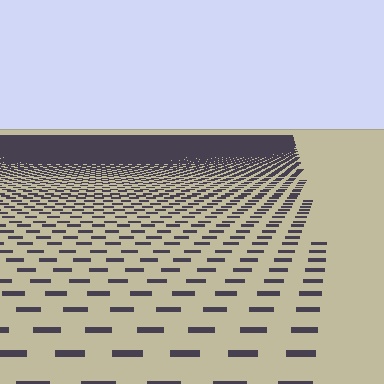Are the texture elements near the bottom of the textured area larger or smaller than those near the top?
Larger. Near the bottom, elements are closer to the viewer and appear at a bigger on-screen size.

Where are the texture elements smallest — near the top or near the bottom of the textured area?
Near the top.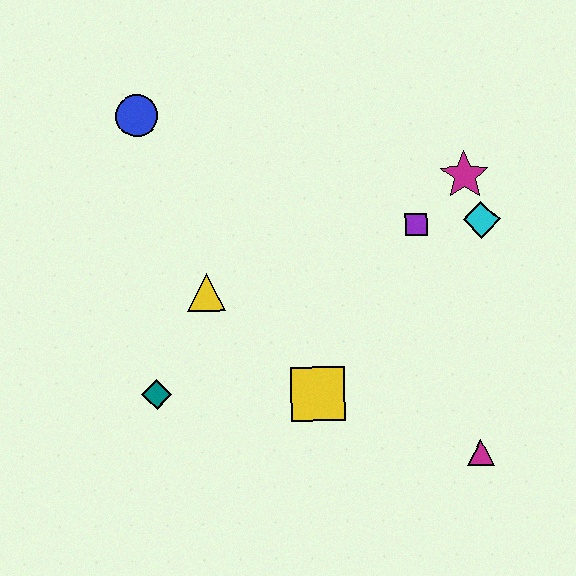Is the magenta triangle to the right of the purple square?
Yes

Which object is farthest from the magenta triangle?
The blue circle is farthest from the magenta triangle.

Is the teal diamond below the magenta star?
Yes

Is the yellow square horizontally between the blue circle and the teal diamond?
No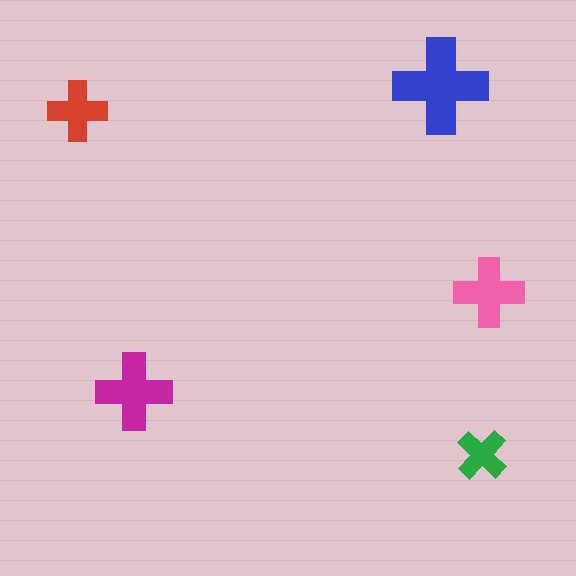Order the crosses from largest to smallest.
the blue one, the magenta one, the pink one, the red one, the green one.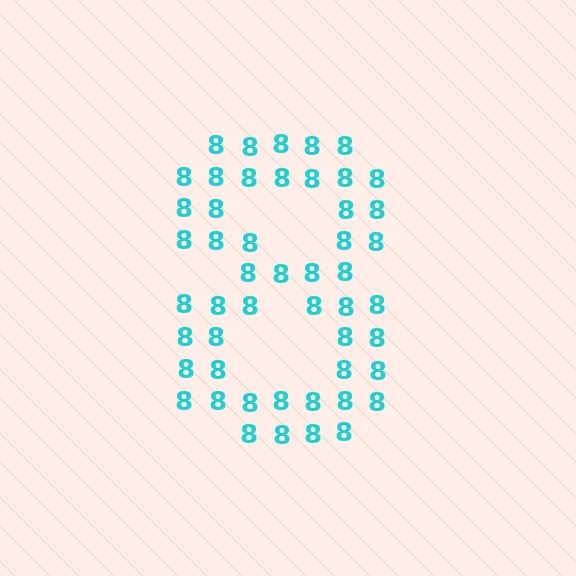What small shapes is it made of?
It is made of small digit 8's.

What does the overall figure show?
The overall figure shows the digit 8.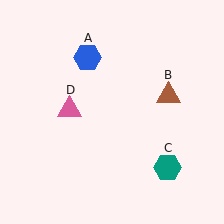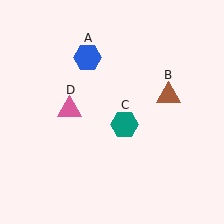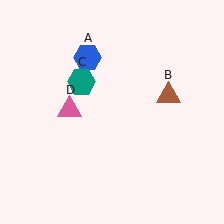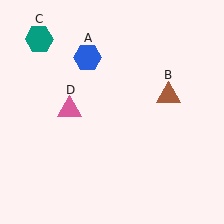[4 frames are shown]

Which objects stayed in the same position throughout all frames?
Blue hexagon (object A) and brown triangle (object B) and pink triangle (object D) remained stationary.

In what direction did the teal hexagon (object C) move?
The teal hexagon (object C) moved up and to the left.